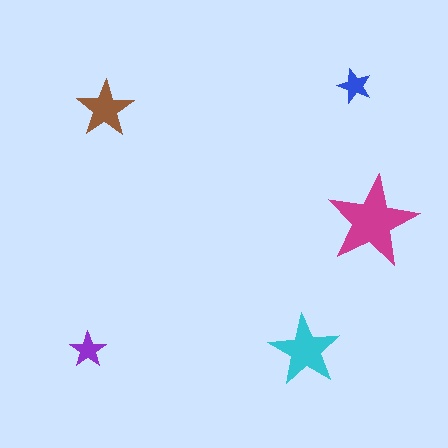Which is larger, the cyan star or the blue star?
The cyan one.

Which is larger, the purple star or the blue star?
The purple one.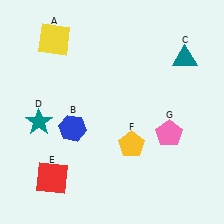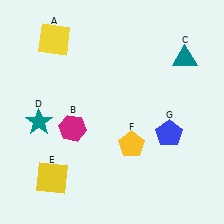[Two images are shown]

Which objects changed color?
B changed from blue to magenta. E changed from red to yellow. G changed from pink to blue.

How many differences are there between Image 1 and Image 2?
There are 3 differences between the two images.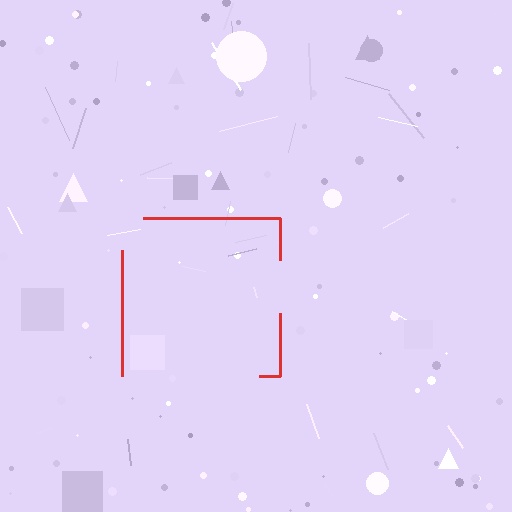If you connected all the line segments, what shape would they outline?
They would outline a square.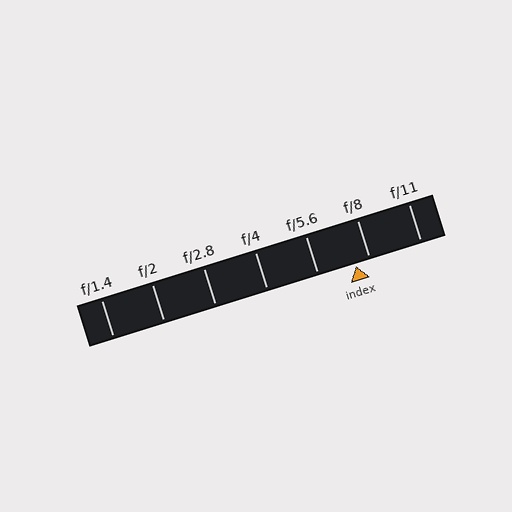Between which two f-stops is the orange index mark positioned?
The index mark is between f/5.6 and f/8.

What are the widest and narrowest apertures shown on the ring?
The widest aperture shown is f/1.4 and the narrowest is f/11.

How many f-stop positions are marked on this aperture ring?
There are 7 f-stop positions marked.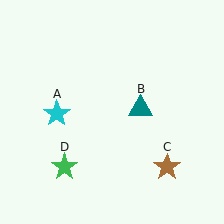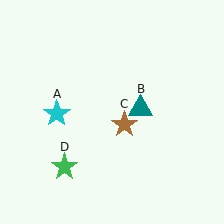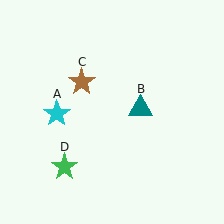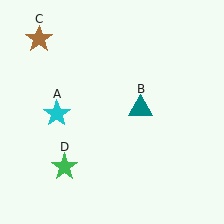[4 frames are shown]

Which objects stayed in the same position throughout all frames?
Cyan star (object A) and teal triangle (object B) and green star (object D) remained stationary.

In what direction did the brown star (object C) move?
The brown star (object C) moved up and to the left.